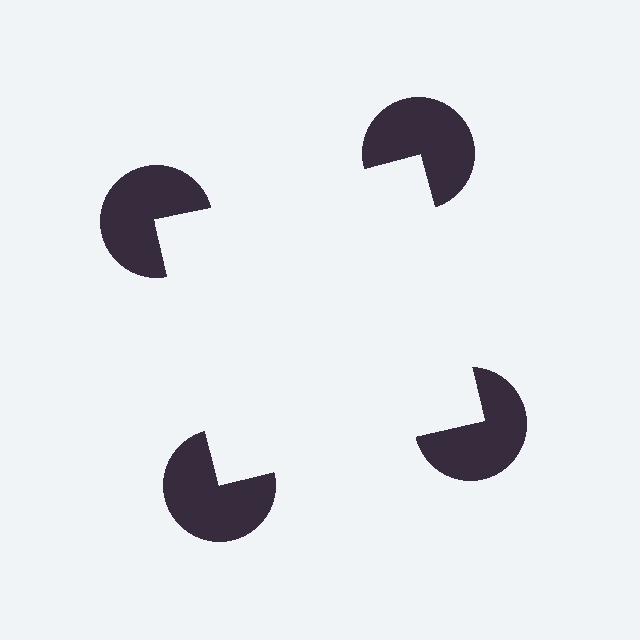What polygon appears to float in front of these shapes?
An illusory square — its edges are inferred from the aligned wedge cuts in the pac-man discs, not physically drawn.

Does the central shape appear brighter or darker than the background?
It typically appears slightly brighter than the background, even though no actual brightness change is drawn.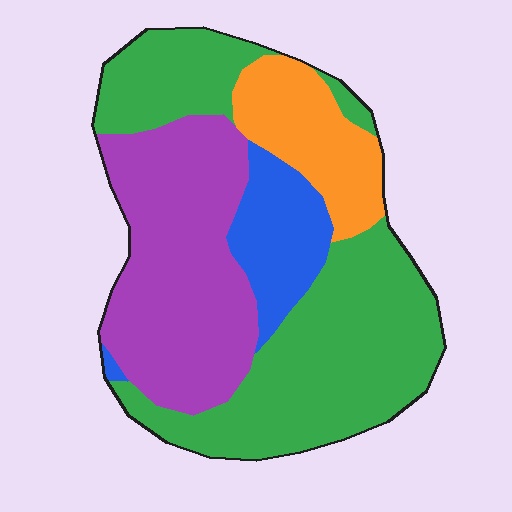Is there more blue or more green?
Green.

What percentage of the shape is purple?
Purple takes up about one third (1/3) of the shape.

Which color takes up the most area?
Green, at roughly 45%.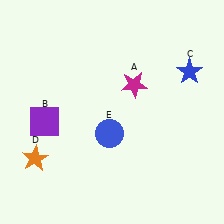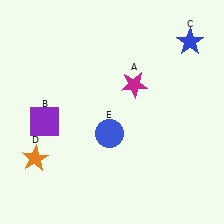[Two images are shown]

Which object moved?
The blue star (C) moved up.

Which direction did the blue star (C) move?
The blue star (C) moved up.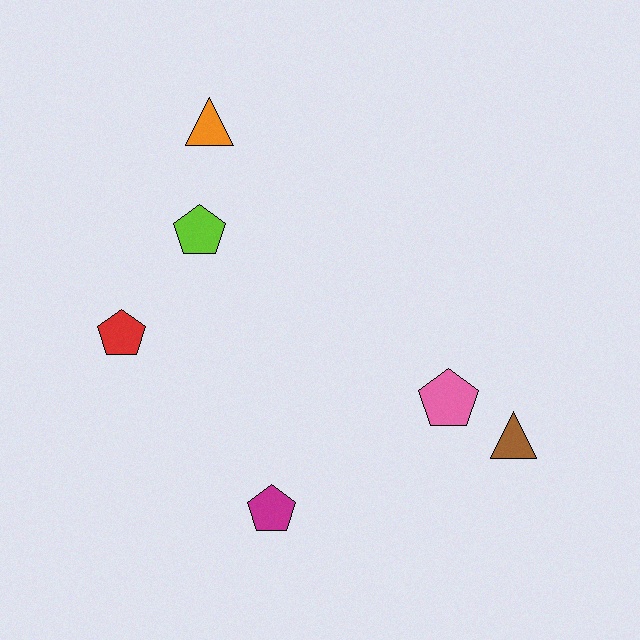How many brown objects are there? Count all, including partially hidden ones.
There is 1 brown object.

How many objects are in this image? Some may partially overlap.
There are 6 objects.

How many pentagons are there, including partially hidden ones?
There are 4 pentagons.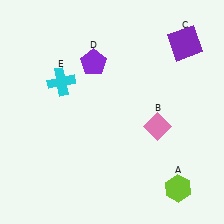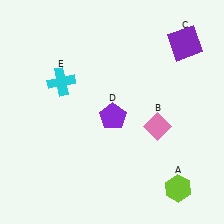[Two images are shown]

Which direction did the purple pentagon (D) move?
The purple pentagon (D) moved down.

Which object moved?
The purple pentagon (D) moved down.